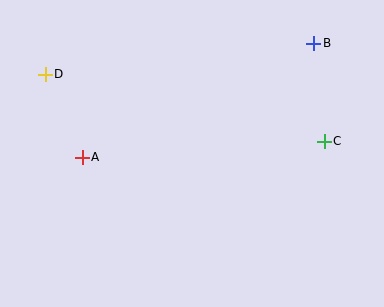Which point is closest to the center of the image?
Point A at (82, 157) is closest to the center.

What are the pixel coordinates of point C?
Point C is at (324, 141).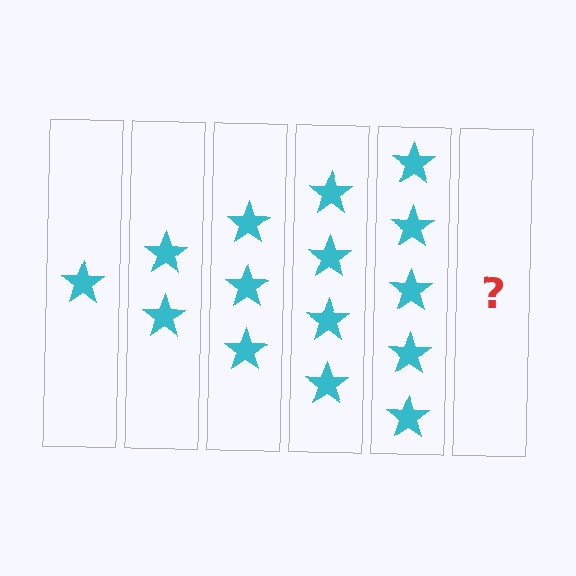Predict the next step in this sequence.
The next step is 6 stars.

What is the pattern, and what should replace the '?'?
The pattern is that each step adds one more star. The '?' should be 6 stars.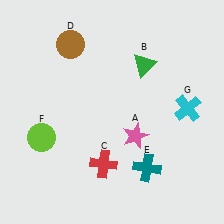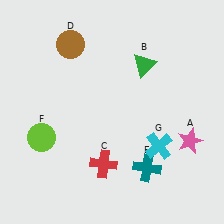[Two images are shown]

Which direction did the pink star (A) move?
The pink star (A) moved right.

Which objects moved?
The objects that moved are: the pink star (A), the cyan cross (G).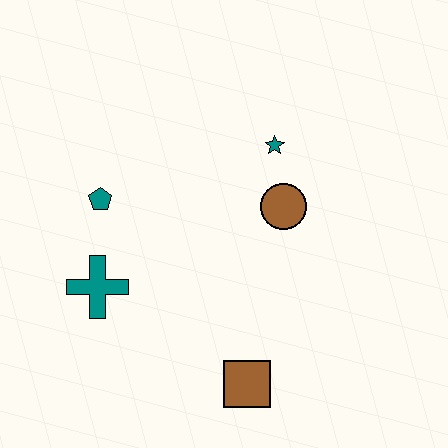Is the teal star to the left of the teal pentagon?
No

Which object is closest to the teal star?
The brown circle is closest to the teal star.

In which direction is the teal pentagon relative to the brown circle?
The teal pentagon is to the left of the brown circle.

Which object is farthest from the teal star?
The brown square is farthest from the teal star.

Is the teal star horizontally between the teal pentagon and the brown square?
No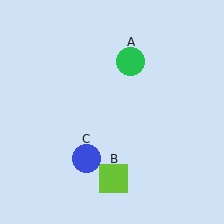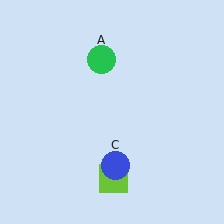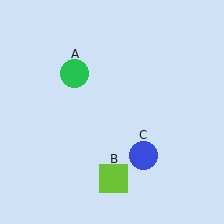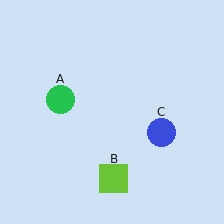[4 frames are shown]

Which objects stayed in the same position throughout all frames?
Lime square (object B) remained stationary.